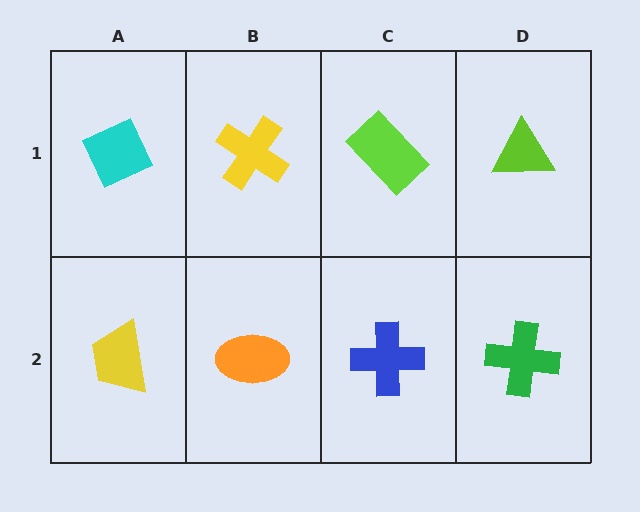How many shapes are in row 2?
4 shapes.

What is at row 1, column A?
A cyan diamond.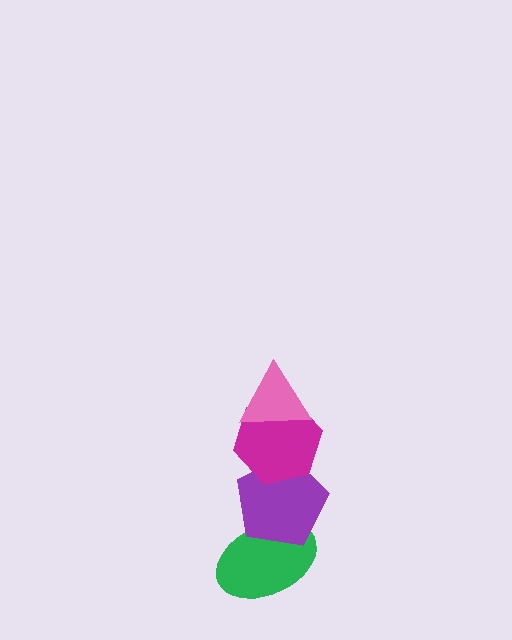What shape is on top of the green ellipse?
The purple pentagon is on top of the green ellipse.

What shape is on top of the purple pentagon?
The magenta hexagon is on top of the purple pentagon.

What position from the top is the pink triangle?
The pink triangle is 1st from the top.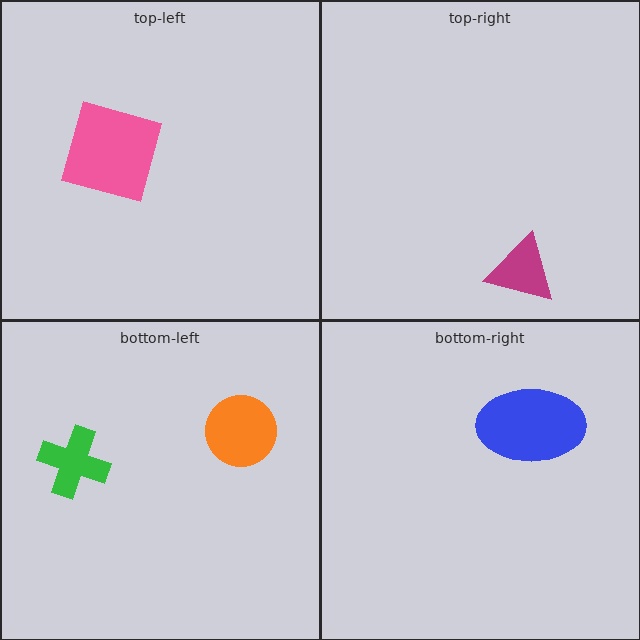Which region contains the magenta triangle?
The top-right region.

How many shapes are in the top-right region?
1.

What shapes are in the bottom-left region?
The orange circle, the green cross.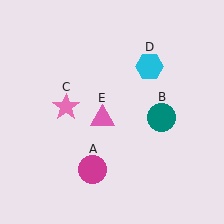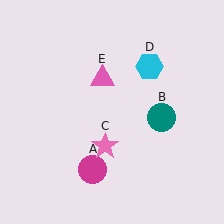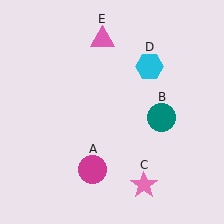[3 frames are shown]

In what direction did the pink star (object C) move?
The pink star (object C) moved down and to the right.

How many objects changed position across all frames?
2 objects changed position: pink star (object C), pink triangle (object E).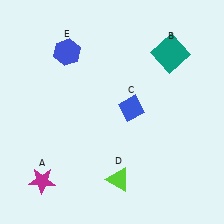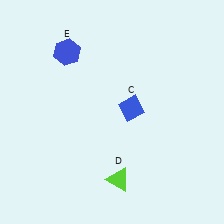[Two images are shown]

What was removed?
The teal square (B), the magenta star (A) were removed in Image 2.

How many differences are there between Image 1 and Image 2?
There are 2 differences between the two images.